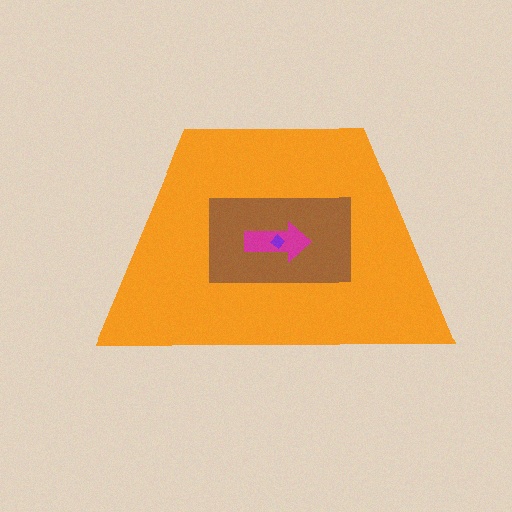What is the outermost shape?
The orange trapezoid.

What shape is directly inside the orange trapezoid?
The brown rectangle.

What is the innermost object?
The purple diamond.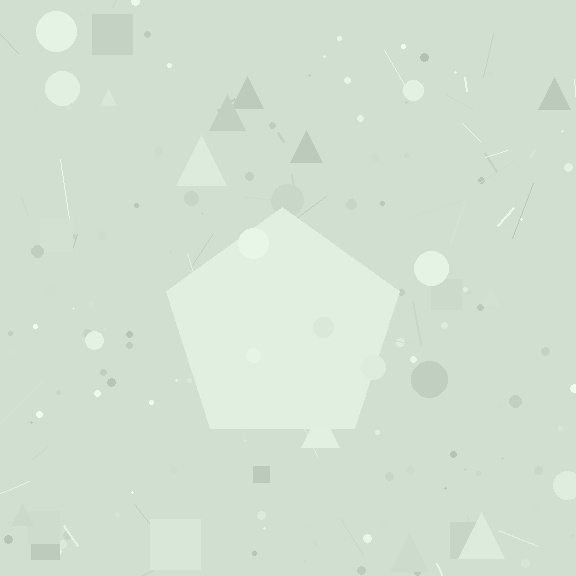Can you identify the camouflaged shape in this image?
The camouflaged shape is a pentagon.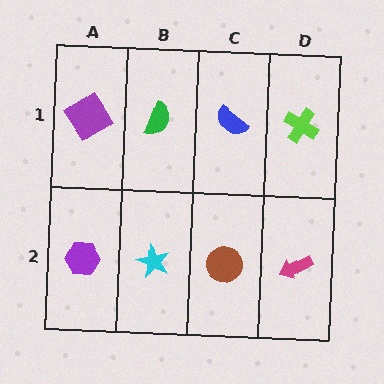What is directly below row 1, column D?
A magenta arrow.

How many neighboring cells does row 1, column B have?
3.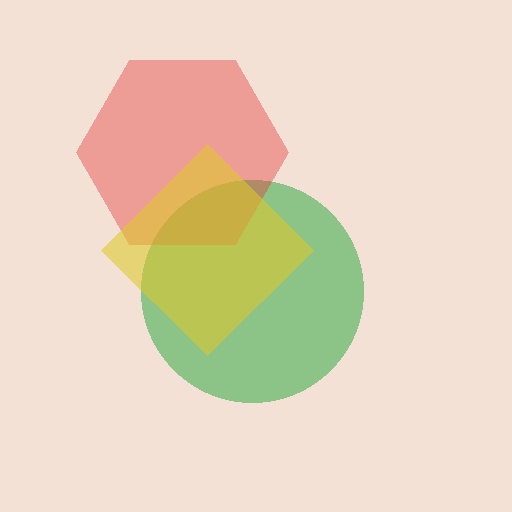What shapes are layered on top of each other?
The layered shapes are: a green circle, a red hexagon, a yellow diamond.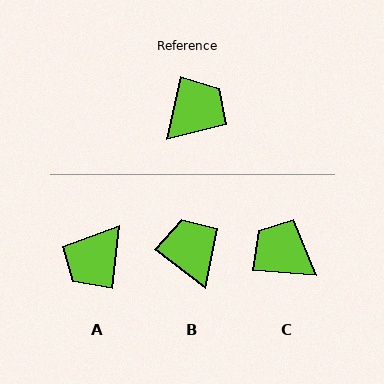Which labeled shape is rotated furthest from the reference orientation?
A, about 173 degrees away.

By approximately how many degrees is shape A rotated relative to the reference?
Approximately 173 degrees clockwise.